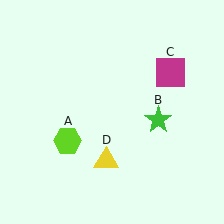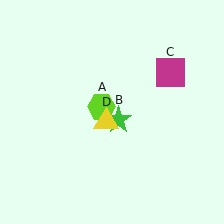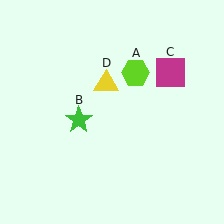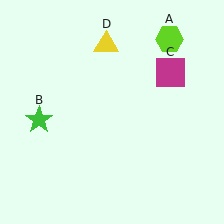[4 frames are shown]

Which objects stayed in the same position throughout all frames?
Magenta square (object C) remained stationary.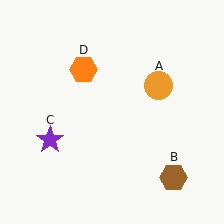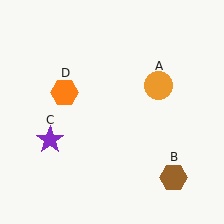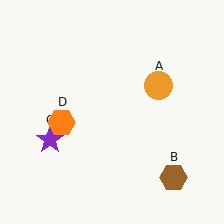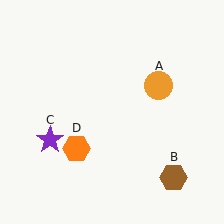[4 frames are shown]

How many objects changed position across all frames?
1 object changed position: orange hexagon (object D).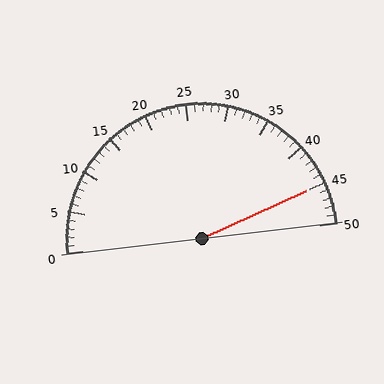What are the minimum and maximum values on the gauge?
The gauge ranges from 0 to 50.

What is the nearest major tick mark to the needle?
The nearest major tick mark is 45.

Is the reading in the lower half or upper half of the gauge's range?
The reading is in the upper half of the range (0 to 50).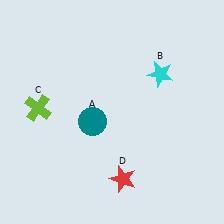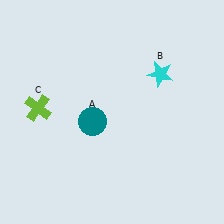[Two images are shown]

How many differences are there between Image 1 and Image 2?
There is 1 difference between the two images.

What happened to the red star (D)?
The red star (D) was removed in Image 2. It was in the bottom-right area of Image 1.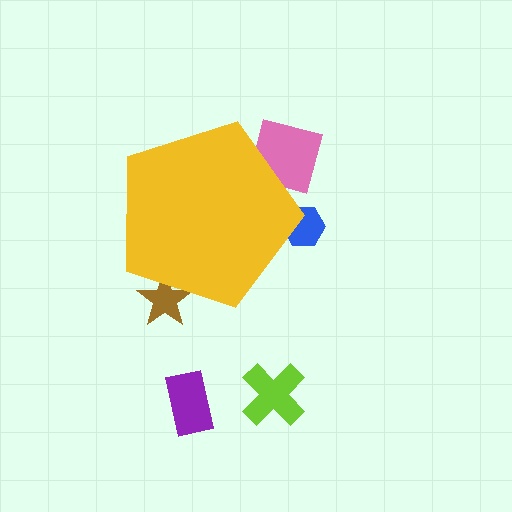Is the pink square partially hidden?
Yes, the pink square is partially hidden behind the yellow pentagon.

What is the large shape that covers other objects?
A yellow pentagon.